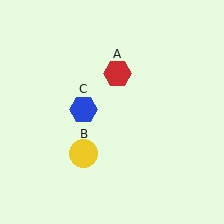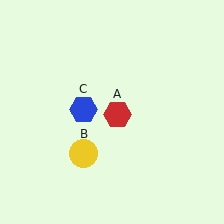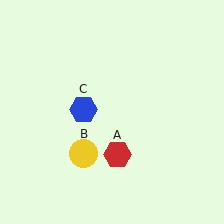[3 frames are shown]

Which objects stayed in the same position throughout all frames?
Yellow circle (object B) and blue hexagon (object C) remained stationary.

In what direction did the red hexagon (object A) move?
The red hexagon (object A) moved down.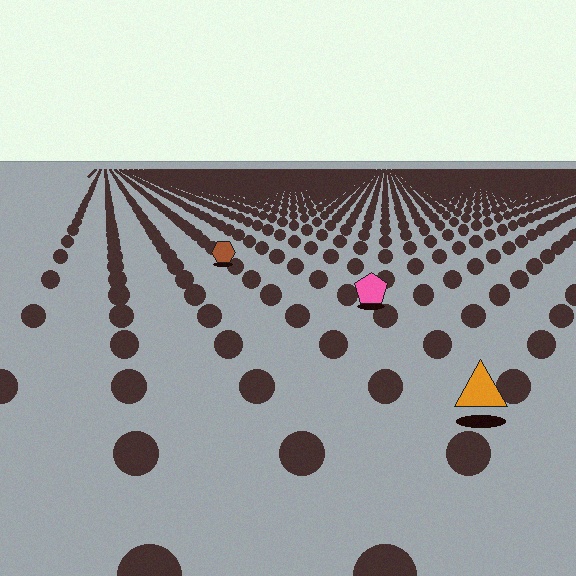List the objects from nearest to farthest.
From nearest to farthest: the orange triangle, the pink pentagon, the brown hexagon.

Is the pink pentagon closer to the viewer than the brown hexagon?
Yes. The pink pentagon is closer — you can tell from the texture gradient: the ground texture is coarser near it.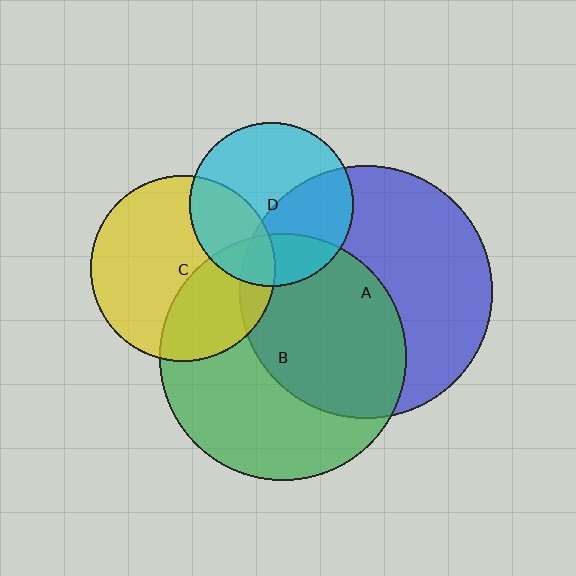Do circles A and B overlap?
Yes.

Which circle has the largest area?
Circle A (blue).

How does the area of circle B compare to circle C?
Approximately 1.8 times.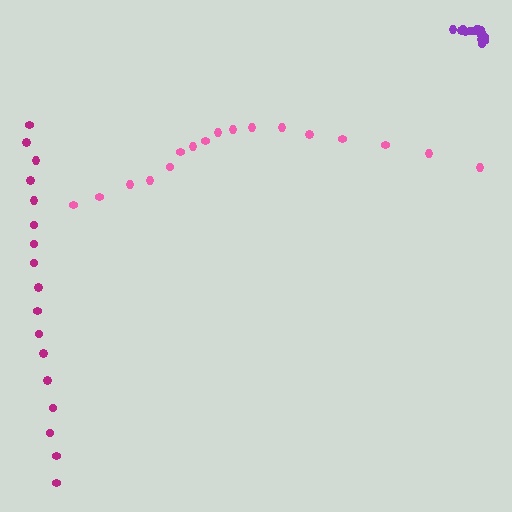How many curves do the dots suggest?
There are 3 distinct paths.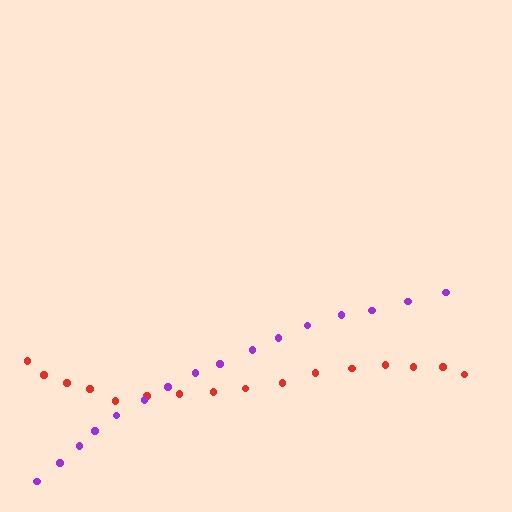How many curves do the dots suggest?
There are 2 distinct paths.